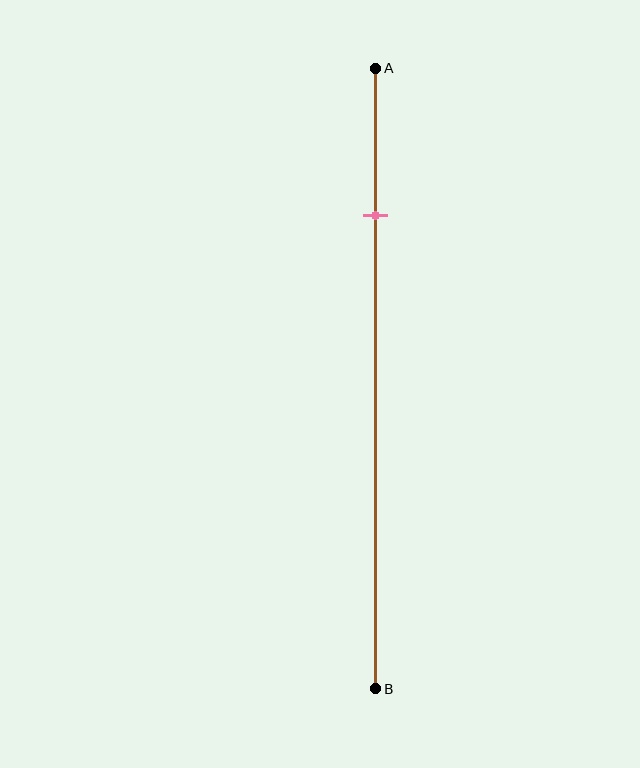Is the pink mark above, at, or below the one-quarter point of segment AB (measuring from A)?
The pink mark is approximately at the one-quarter point of segment AB.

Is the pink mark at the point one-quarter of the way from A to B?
Yes, the mark is approximately at the one-quarter point.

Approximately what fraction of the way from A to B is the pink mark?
The pink mark is approximately 25% of the way from A to B.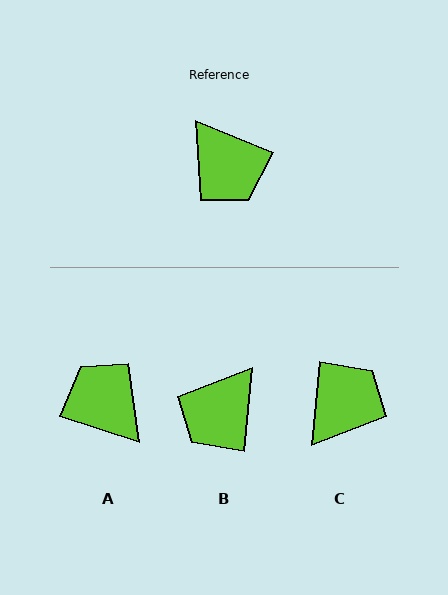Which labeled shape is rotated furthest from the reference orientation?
A, about 176 degrees away.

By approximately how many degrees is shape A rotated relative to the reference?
Approximately 176 degrees clockwise.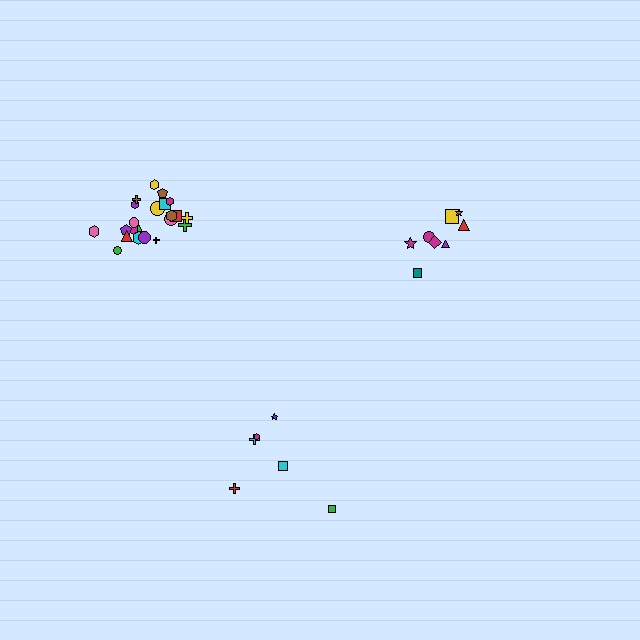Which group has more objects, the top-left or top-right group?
The top-left group.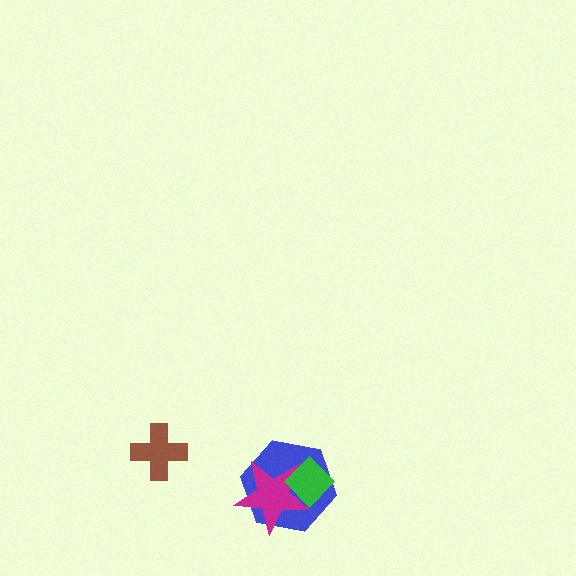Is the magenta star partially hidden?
Yes, it is partially covered by another shape.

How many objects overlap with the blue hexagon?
2 objects overlap with the blue hexagon.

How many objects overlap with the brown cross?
0 objects overlap with the brown cross.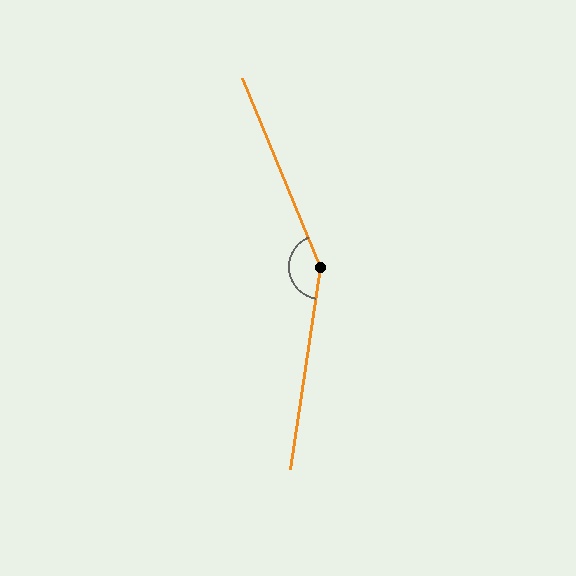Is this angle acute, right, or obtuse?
It is obtuse.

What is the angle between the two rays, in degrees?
Approximately 149 degrees.